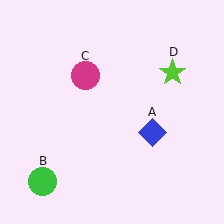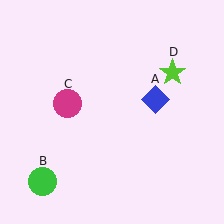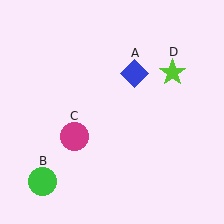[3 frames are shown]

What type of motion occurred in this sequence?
The blue diamond (object A), magenta circle (object C) rotated counterclockwise around the center of the scene.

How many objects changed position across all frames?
2 objects changed position: blue diamond (object A), magenta circle (object C).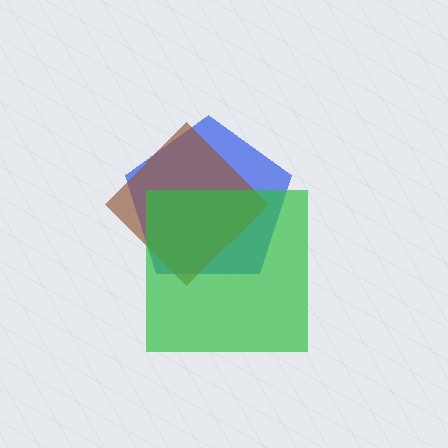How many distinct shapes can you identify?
There are 3 distinct shapes: a blue pentagon, a brown diamond, a green square.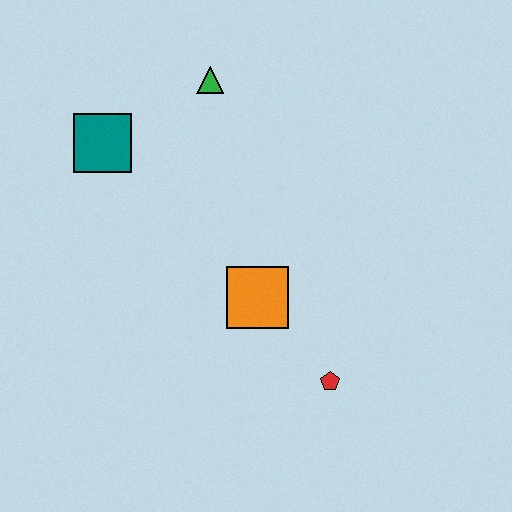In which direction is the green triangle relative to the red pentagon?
The green triangle is above the red pentagon.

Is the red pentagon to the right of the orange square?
Yes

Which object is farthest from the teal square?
The red pentagon is farthest from the teal square.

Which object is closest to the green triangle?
The teal square is closest to the green triangle.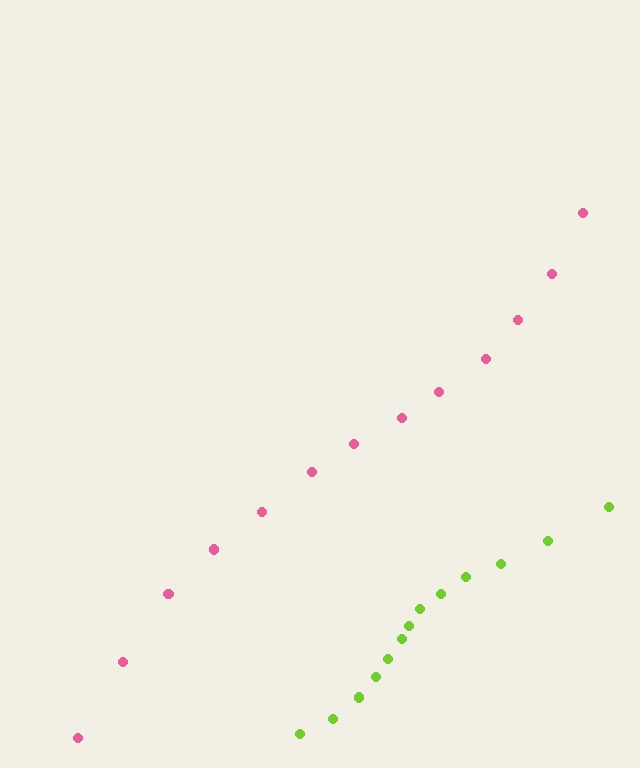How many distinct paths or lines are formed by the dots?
There are 2 distinct paths.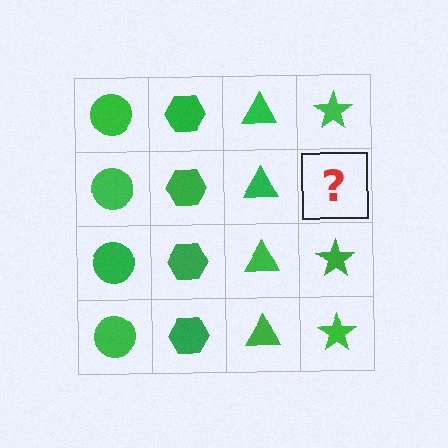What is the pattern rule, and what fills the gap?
The rule is that each column has a consistent shape. The gap should be filled with a green star.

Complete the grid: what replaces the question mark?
The question mark should be replaced with a green star.